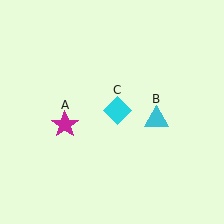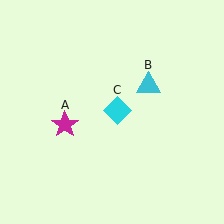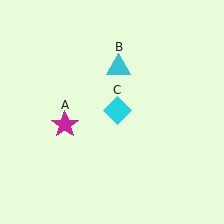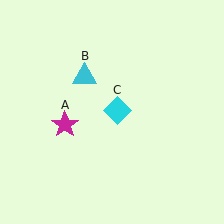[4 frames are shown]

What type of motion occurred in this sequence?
The cyan triangle (object B) rotated counterclockwise around the center of the scene.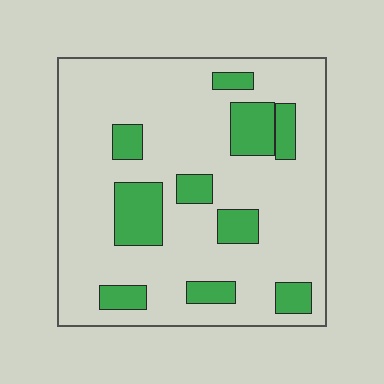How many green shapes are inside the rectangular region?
10.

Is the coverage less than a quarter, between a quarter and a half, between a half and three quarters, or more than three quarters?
Less than a quarter.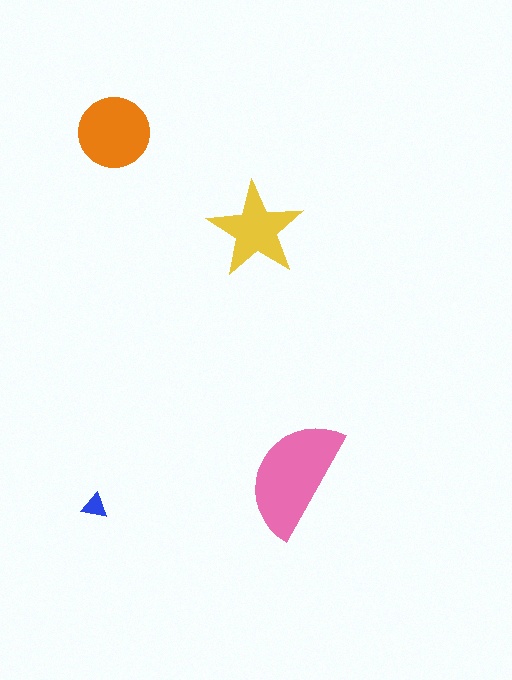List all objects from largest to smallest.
The pink semicircle, the orange circle, the yellow star, the blue triangle.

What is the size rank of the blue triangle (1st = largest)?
4th.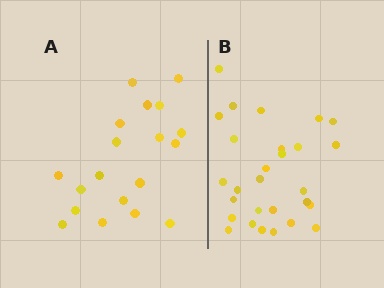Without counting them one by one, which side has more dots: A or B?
Region B (the right region) has more dots.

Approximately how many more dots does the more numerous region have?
Region B has roughly 8 or so more dots than region A.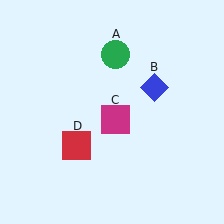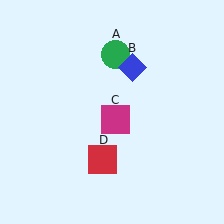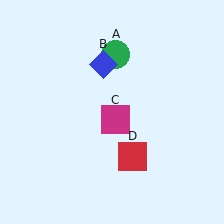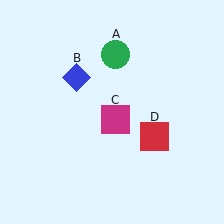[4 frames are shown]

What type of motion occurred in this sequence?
The blue diamond (object B), red square (object D) rotated counterclockwise around the center of the scene.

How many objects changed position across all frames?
2 objects changed position: blue diamond (object B), red square (object D).